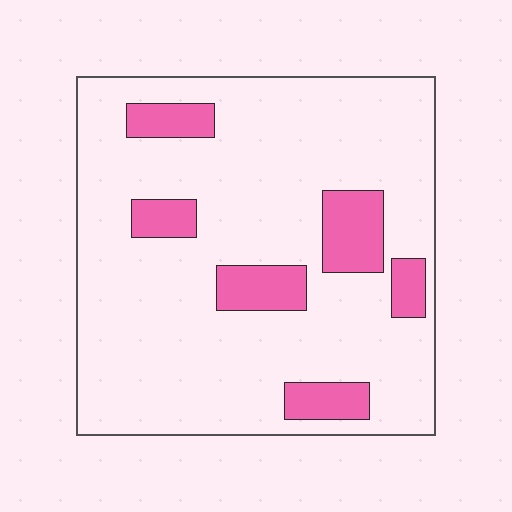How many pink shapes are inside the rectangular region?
6.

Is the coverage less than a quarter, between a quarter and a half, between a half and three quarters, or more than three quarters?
Less than a quarter.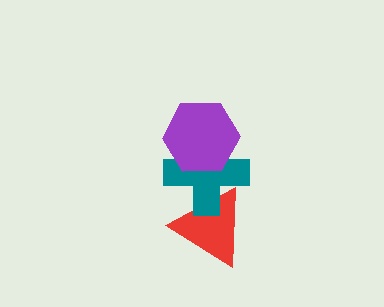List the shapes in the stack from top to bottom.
From top to bottom: the purple hexagon, the teal cross, the red triangle.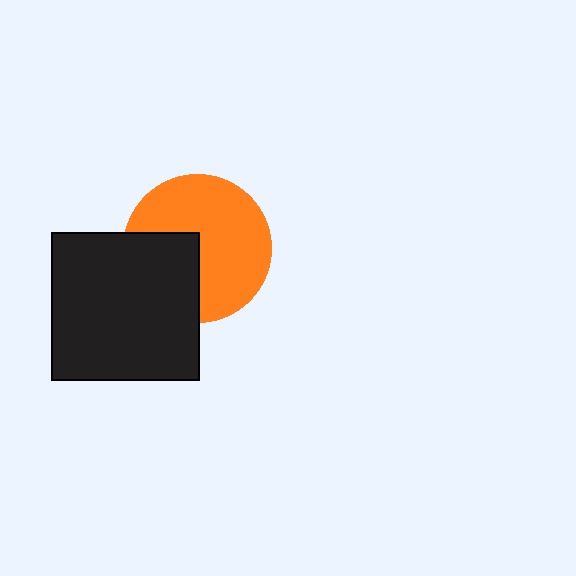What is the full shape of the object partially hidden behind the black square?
The partially hidden object is an orange circle.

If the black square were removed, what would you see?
You would see the complete orange circle.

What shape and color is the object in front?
The object in front is a black square.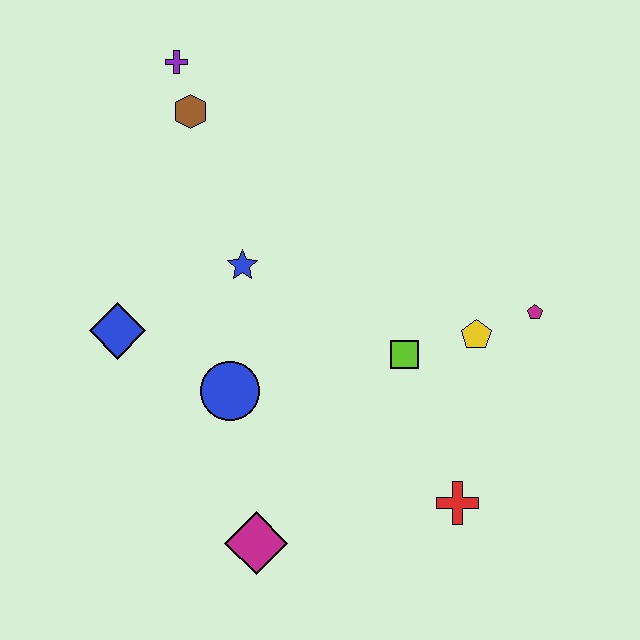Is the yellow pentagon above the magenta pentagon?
No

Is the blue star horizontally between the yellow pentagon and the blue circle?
Yes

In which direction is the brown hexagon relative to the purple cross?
The brown hexagon is below the purple cross.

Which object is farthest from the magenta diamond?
The purple cross is farthest from the magenta diamond.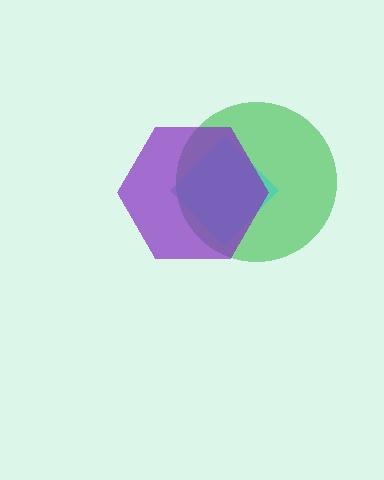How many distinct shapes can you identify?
There are 3 distinct shapes: a green circle, a cyan diamond, a purple hexagon.